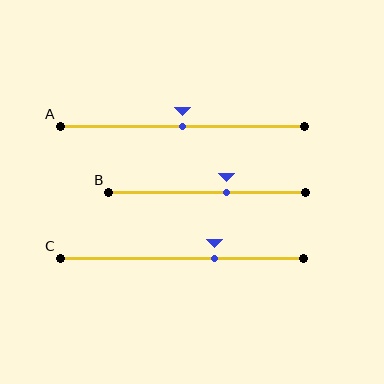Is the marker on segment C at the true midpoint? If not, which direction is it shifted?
No, the marker on segment C is shifted to the right by about 13% of the segment length.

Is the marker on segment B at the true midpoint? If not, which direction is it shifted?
No, the marker on segment B is shifted to the right by about 10% of the segment length.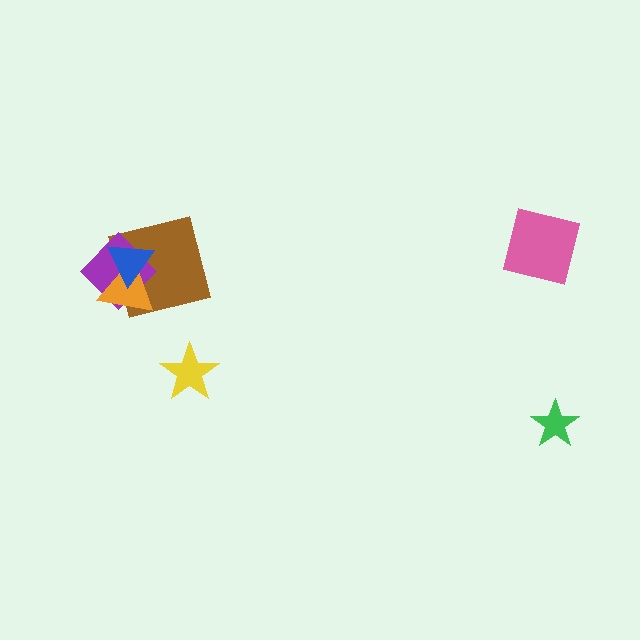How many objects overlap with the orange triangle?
3 objects overlap with the orange triangle.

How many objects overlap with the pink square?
0 objects overlap with the pink square.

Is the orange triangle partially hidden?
Yes, it is partially covered by another shape.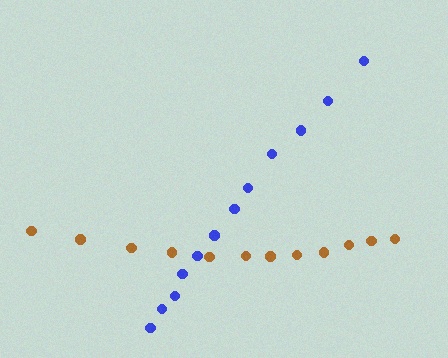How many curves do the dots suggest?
There are 2 distinct paths.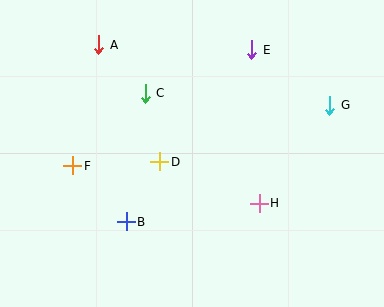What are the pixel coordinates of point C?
Point C is at (145, 93).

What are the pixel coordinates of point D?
Point D is at (160, 162).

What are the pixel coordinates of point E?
Point E is at (252, 50).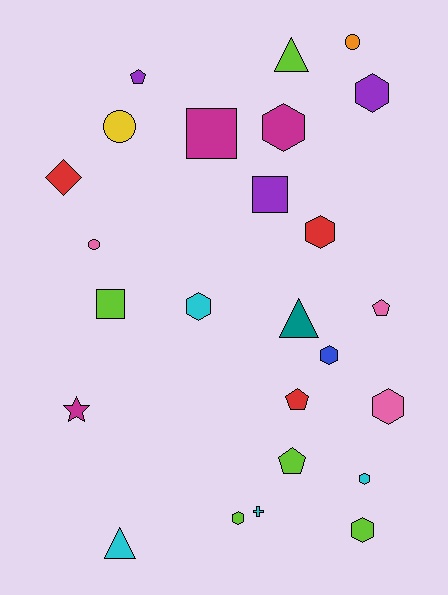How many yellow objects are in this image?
There is 1 yellow object.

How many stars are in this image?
There is 1 star.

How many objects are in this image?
There are 25 objects.